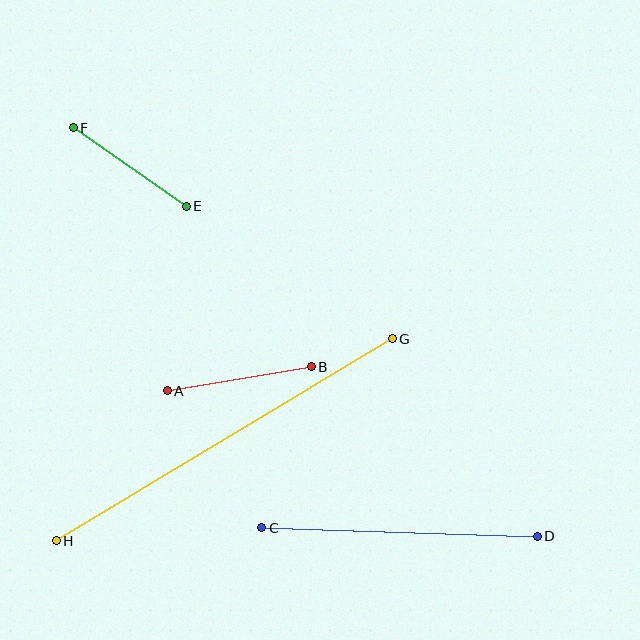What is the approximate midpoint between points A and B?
The midpoint is at approximately (239, 379) pixels.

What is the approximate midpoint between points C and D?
The midpoint is at approximately (400, 532) pixels.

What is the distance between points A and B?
The distance is approximately 146 pixels.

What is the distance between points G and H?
The distance is approximately 392 pixels.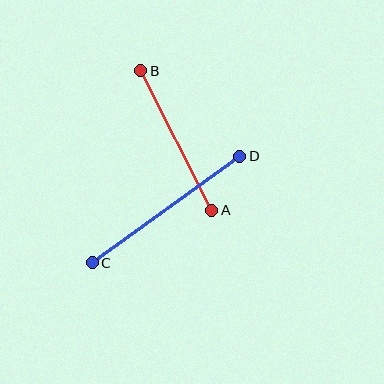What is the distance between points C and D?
The distance is approximately 182 pixels.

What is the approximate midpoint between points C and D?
The midpoint is at approximately (166, 210) pixels.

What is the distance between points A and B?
The distance is approximately 156 pixels.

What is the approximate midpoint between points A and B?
The midpoint is at approximately (176, 140) pixels.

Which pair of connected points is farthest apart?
Points C and D are farthest apart.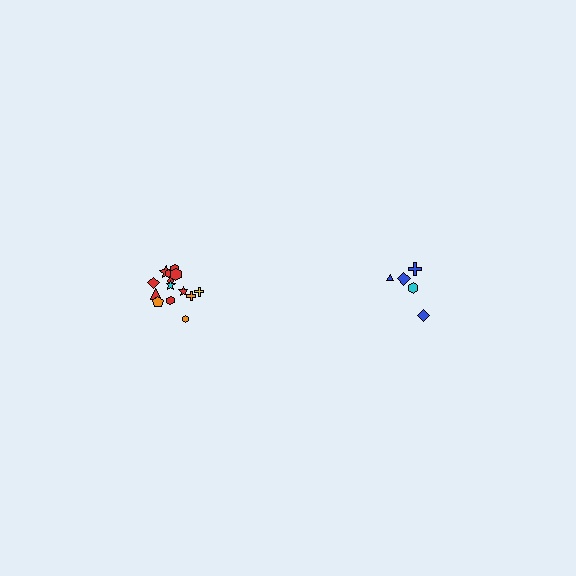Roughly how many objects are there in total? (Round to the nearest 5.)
Roughly 20 objects in total.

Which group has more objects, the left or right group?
The left group.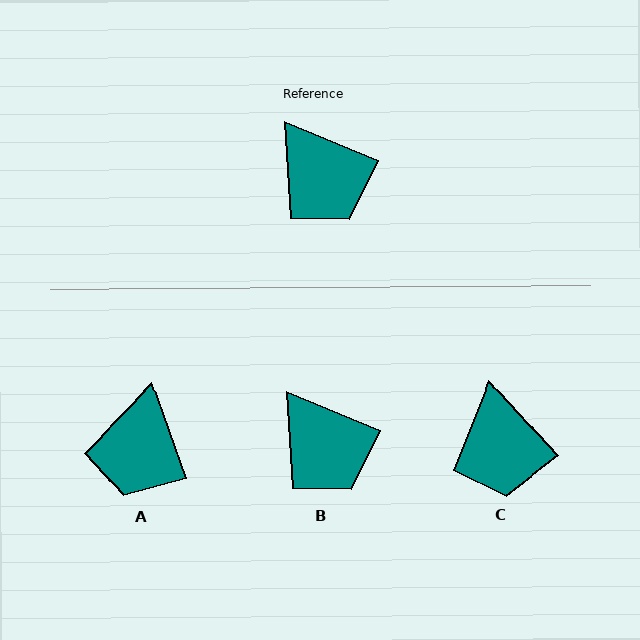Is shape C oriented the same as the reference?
No, it is off by about 26 degrees.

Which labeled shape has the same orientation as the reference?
B.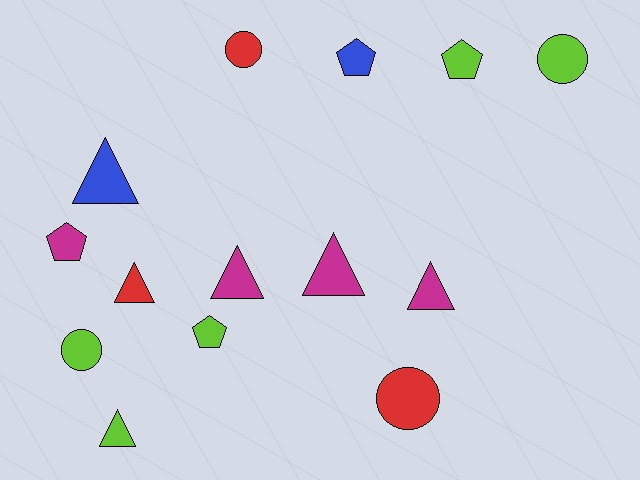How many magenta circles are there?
There are no magenta circles.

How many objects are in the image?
There are 14 objects.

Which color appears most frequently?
Lime, with 5 objects.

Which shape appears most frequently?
Triangle, with 6 objects.